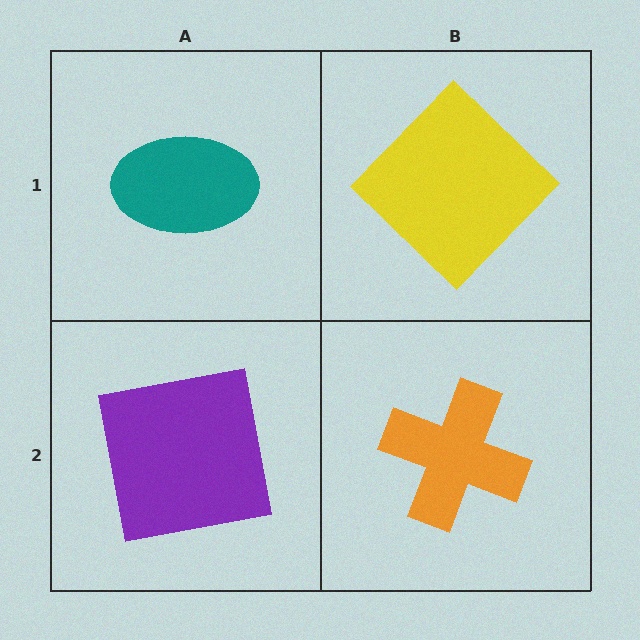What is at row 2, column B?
An orange cross.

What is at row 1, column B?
A yellow diamond.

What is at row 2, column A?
A purple square.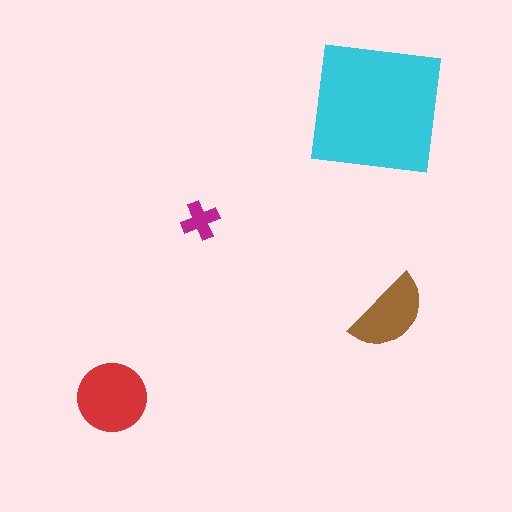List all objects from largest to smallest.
The cyan square, the red circle, the brown semicircle, the magenta cross.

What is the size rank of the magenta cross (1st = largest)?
4th.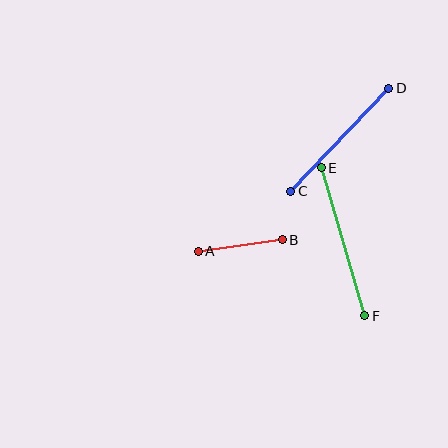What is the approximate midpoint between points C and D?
The midpoint is at approximately (340, 140) pixels.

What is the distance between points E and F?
The distance is approximately 154 pixels.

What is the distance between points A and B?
The distance is approximately 85 pixels.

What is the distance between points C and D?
The distance is approximately 142 pixels.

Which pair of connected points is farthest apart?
Points E and F are farthest apart.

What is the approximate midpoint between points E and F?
The midpoint is at approximately (343, 242) pixels.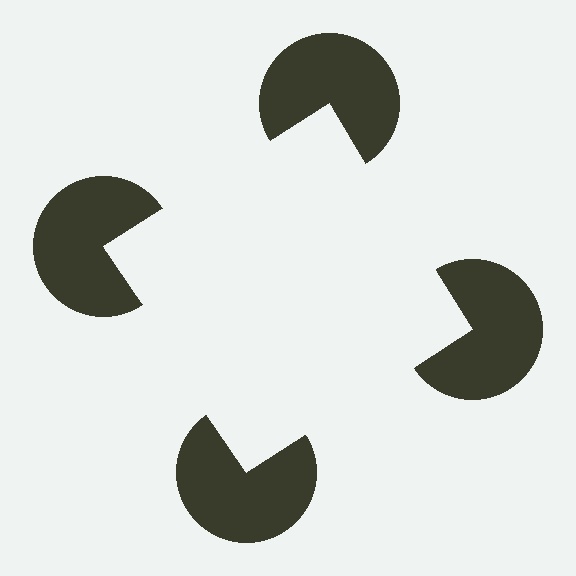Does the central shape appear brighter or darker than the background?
It typically appears slightly brighter than the background, even though no actual brightness change is drawn.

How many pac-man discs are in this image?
There are 4 — one at each vertex of the illusory square.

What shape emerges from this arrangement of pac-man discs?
An illusory square — its edges are inferred from the aligned wedge cuts in the pac-man discs, not physically drawn.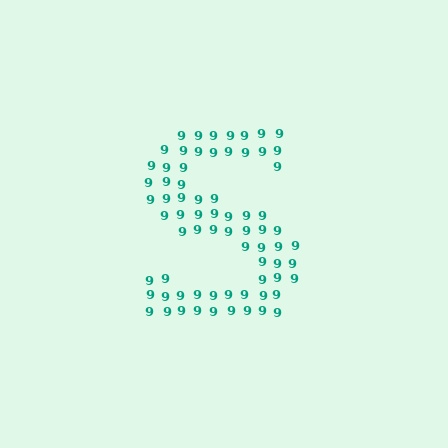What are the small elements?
The small elements are digit 9's.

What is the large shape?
The large shape is the letter S.